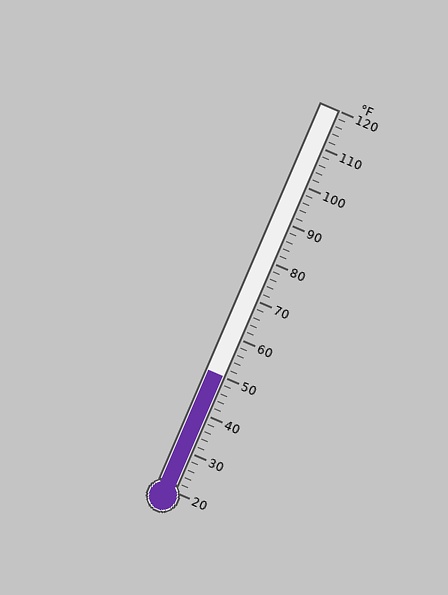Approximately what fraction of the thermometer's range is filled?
The thermometer is filled to approximately 30% of its range.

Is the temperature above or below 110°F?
The temperature is below 110°F.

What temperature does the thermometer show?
The thermometer shows approximately 50°F.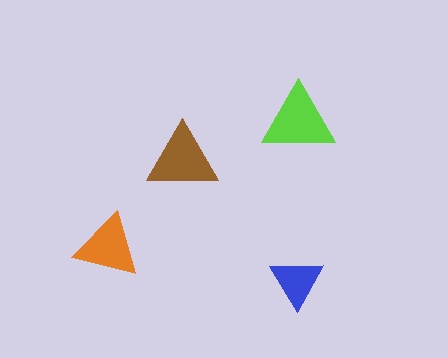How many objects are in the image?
There are 4 objects in the image.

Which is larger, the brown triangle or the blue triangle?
The brown one.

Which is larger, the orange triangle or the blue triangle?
The orange one.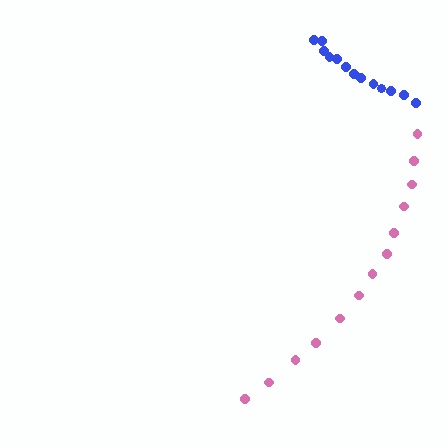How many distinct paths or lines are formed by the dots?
There are 2 distinct paths.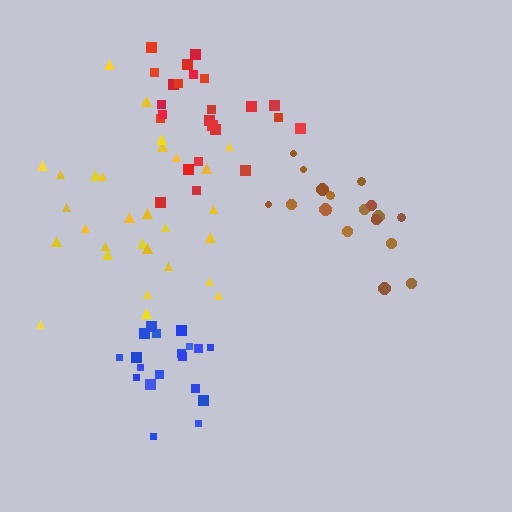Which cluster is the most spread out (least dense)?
Yellow.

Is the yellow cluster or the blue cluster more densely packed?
Blue.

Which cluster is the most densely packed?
Blue.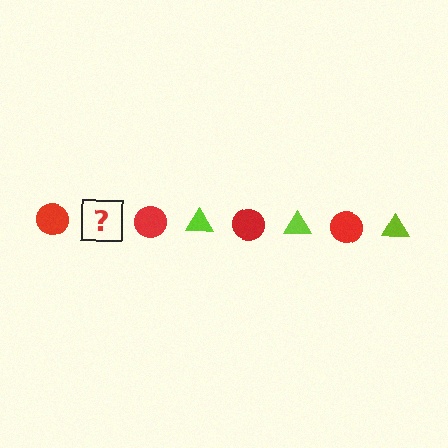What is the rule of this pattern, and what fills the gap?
The rule is that the pattern alternates between red circle and lime triangle. The gap should be filled with a lime triangle.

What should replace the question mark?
The question mark should be replaced with a lime triangle.